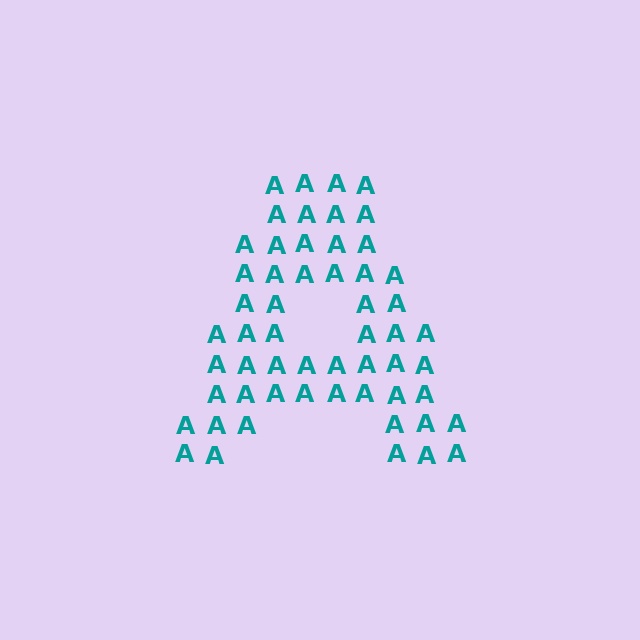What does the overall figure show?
The overall figure shows the letter A.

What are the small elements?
The small elements are letter A's.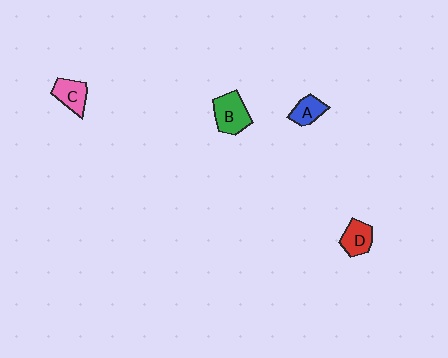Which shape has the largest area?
Shape B (green).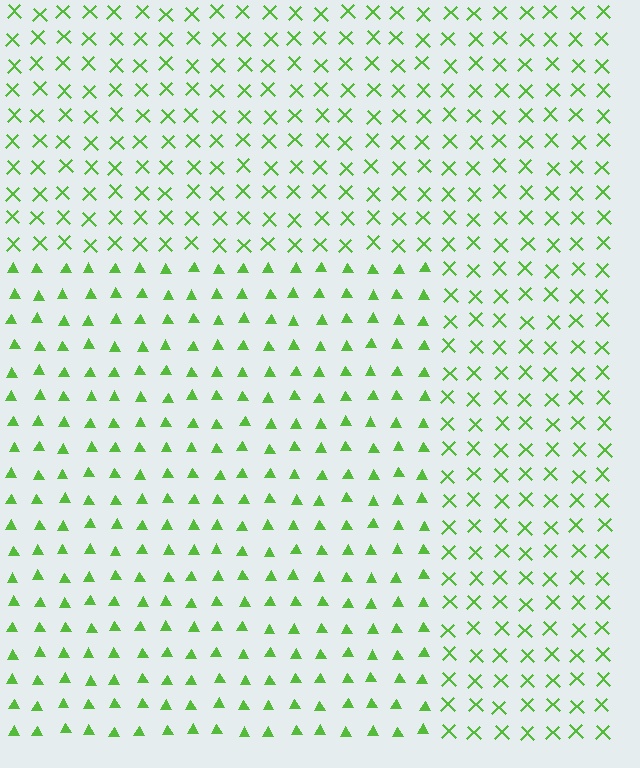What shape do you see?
I see a rectangle.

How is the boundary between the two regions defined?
The boundary is defined by a change in element shape: triangles inside vs. X marks outside. All elements share the same color and spacing.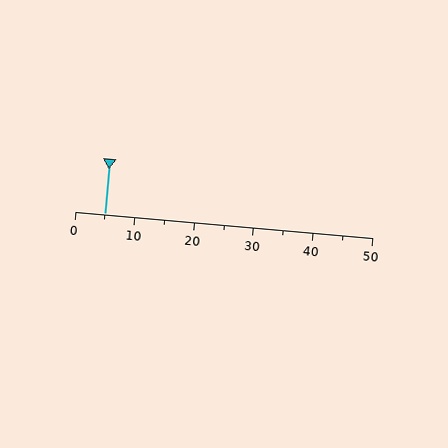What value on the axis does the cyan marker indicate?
The marker indicates approximately 5.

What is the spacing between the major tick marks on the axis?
The major ticks are spaced 10 apart.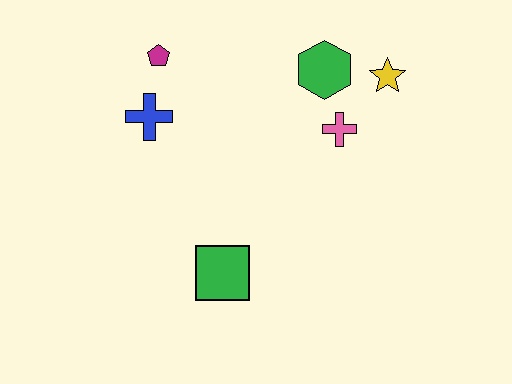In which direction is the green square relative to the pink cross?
The green square is below the pink cross.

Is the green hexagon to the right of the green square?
Yes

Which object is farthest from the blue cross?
The yellow star is farthest from the blue cross.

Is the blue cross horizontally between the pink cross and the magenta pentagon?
No